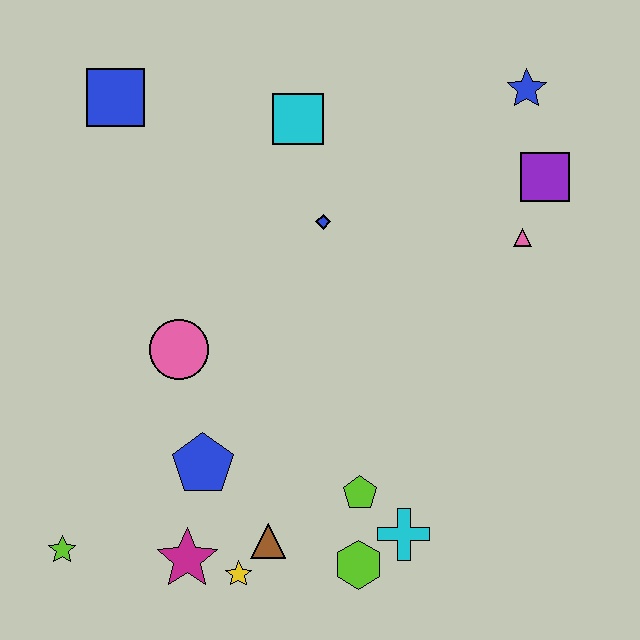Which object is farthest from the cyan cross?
The blue square is farthest from the cyan cross.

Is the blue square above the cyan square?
Yes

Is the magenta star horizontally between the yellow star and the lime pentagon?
No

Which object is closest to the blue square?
The cyan square is closest to the blue square.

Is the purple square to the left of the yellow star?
No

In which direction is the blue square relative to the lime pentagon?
The blue square is above the lime pentagon.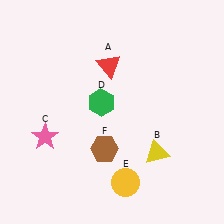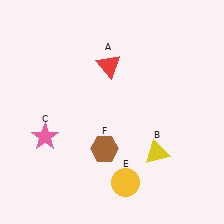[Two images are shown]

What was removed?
The green hexagon (D) was removed in Image 2.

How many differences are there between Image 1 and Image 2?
There is 1 difference between the two images.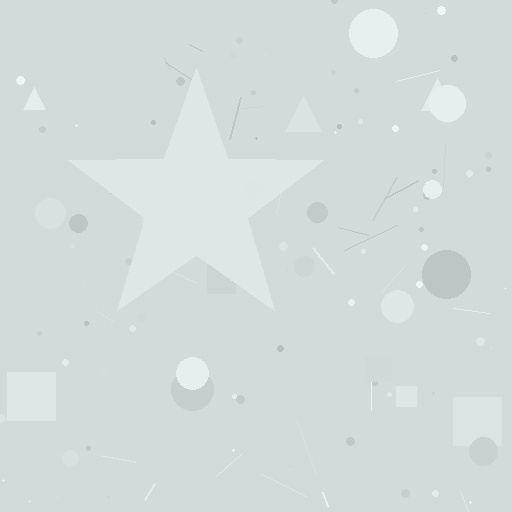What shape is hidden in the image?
A star is hidden in the image.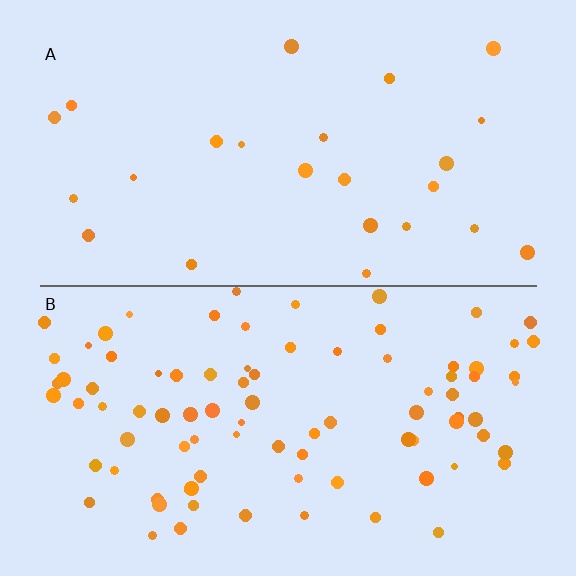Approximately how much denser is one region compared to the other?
Approximately 3.6× — region B over region A.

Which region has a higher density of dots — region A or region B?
B (the bottom).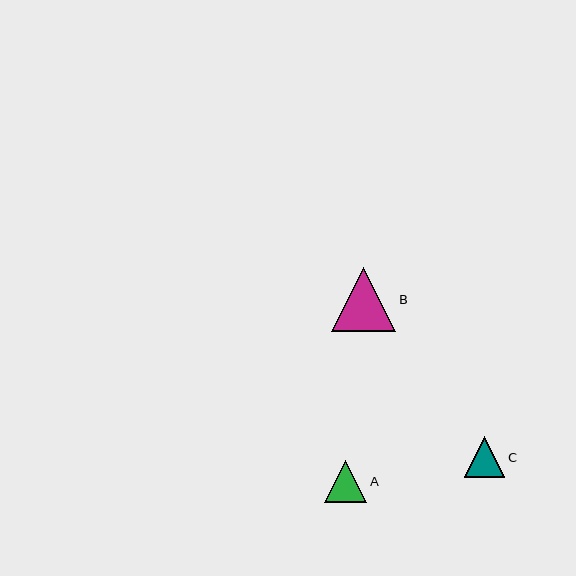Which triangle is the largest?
Triangle B is the largest with a size of approximately 64 pixels.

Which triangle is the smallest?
Triangle C is the smallest with a size of approximately 41 pixels.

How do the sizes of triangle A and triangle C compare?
Triangle A and triangle C are approximately the same size.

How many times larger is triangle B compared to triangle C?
Triangle B is approximately 1.6 times the size of triangle C.